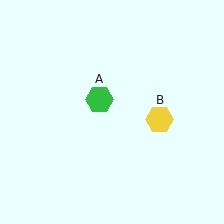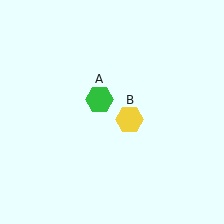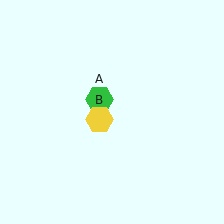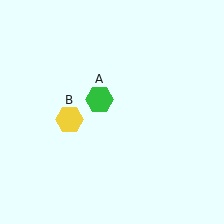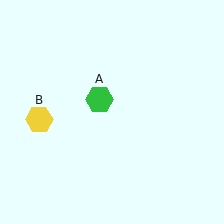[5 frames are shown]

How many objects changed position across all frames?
1 object changed position: yellow hexagon (object B).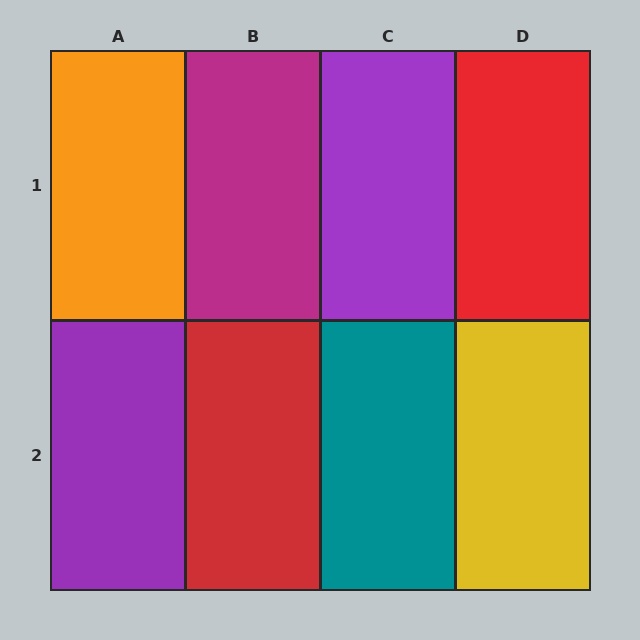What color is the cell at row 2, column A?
Purple.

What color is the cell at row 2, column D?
Yellow.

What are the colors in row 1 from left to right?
Orange, magenta, purple, red.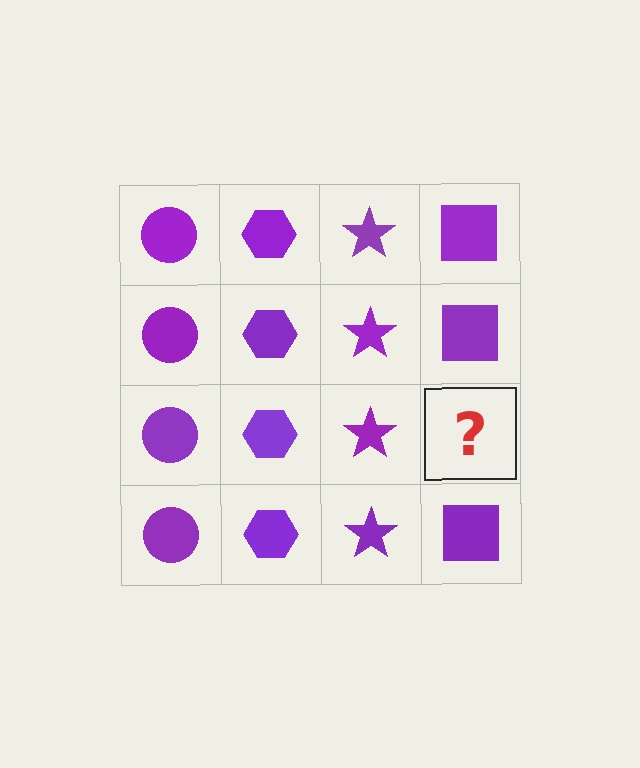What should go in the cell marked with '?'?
The missing cell should contain a purple square.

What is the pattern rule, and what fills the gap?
The rule is that each column has a consistent shape. The gap should be filled with a purple square.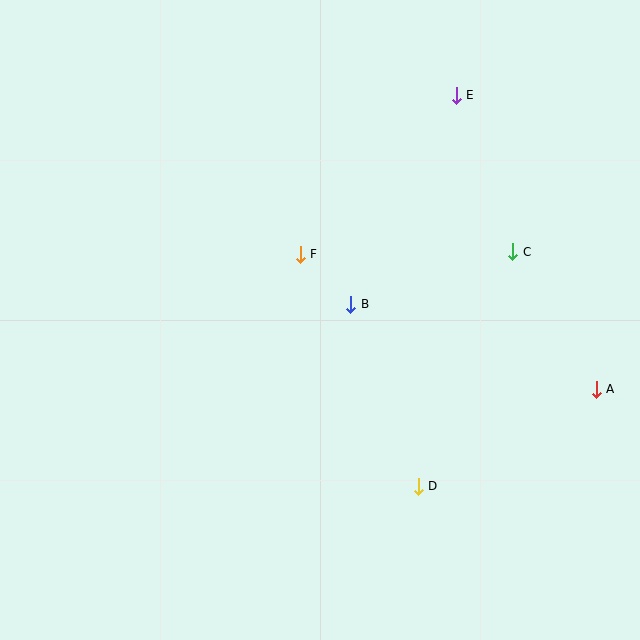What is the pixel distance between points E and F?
The distance between E and F is 223 pixels.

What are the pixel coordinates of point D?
Point D is at (418, 486).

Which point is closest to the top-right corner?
Point E is closest to the top-right corner.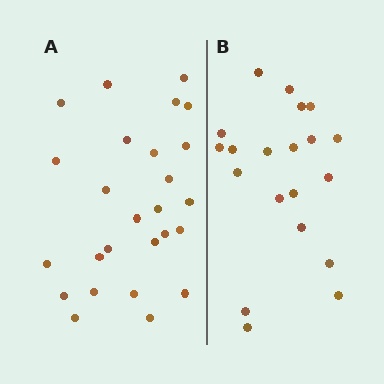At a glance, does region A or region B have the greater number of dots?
Region A (the left region) has more dots.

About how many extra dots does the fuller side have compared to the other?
Region A has about 6 more dots than region B.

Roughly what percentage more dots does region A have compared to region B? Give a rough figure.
About 30% more.